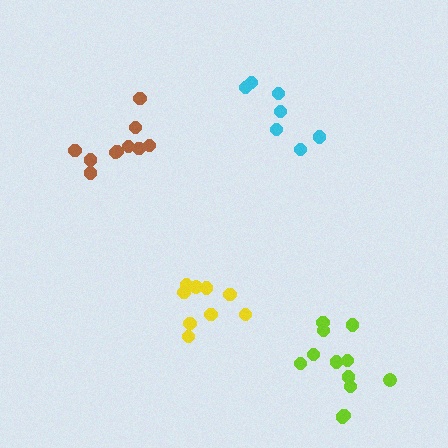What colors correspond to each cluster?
The clusters are colored: yellow, brown, cyan, lime.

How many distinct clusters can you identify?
There are 4 distinct clusters.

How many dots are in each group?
Group 1: 9 dots, Group 2: 10 dots, Group 3: 7 dots, Group 4: 12 dots (38 total).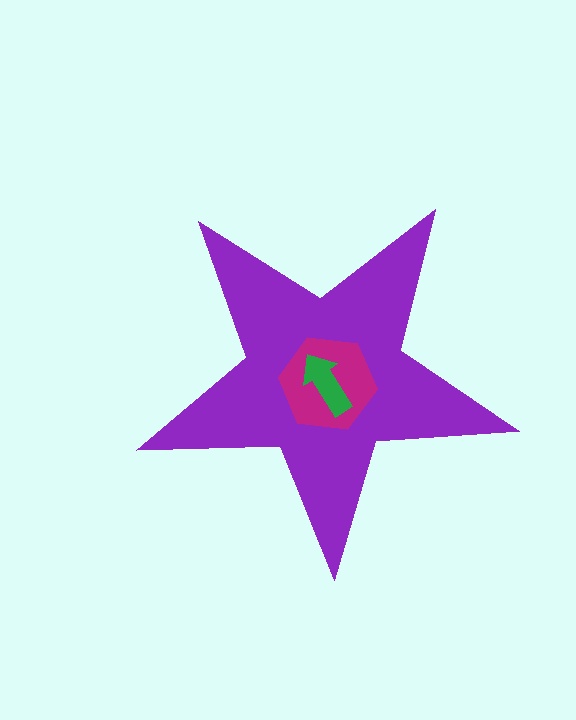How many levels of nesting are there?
3.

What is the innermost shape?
The green arrow.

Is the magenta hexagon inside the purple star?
Yes.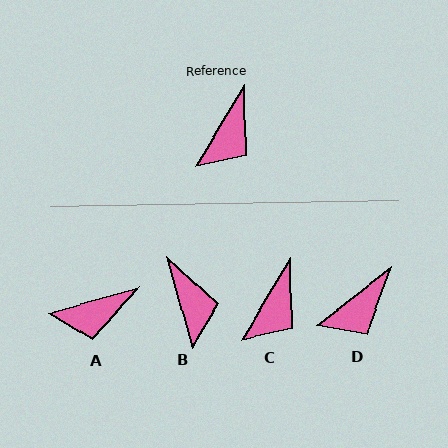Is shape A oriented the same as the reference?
No, it is off by about 43 degrees.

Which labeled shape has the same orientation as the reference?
C.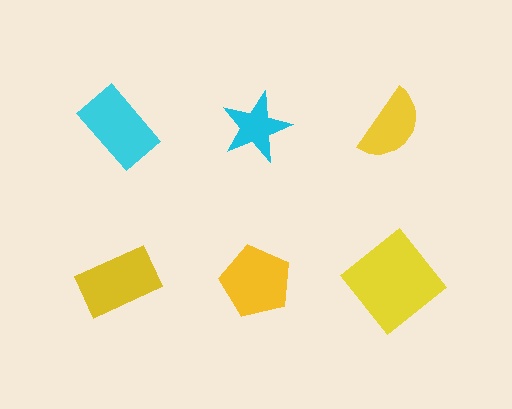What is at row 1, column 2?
A cyan star.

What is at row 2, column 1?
A yellow rectangle.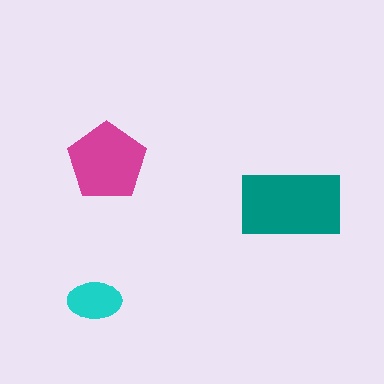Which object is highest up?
The magenta pentagon is topmost.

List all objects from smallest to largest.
The cyan ellipse, the magenta pentagon, the teal rectangle.